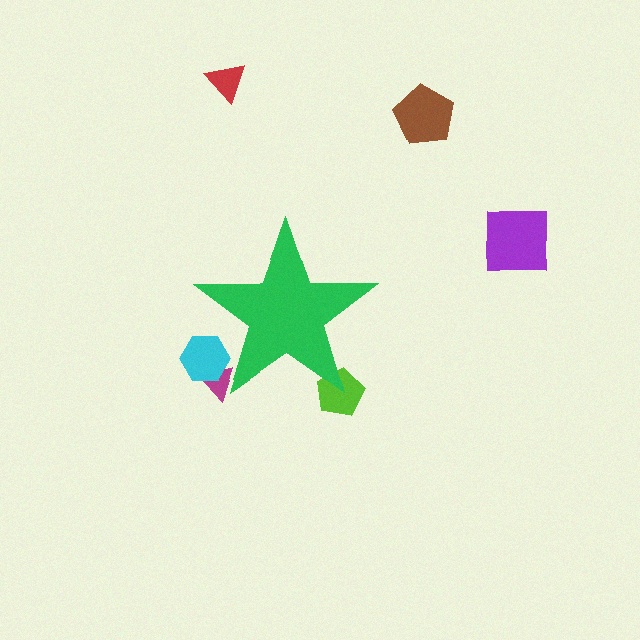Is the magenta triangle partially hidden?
Yes, the magenta triangle is partially hidden behind the green star.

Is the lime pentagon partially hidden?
Yes, the lime pentagon is partially hidden behind the green star.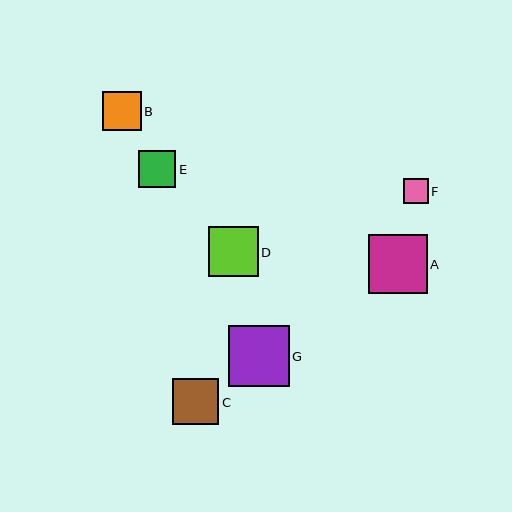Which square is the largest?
Square G is the largest with a size of approximately 61 pixels.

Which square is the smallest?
Square F is the smallest with a size of approximately 25 pixels.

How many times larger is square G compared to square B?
Square G is approximately 1.6 times the size of square B.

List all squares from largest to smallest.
From largest to smallest: G, A, D, C, B, E, F.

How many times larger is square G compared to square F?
Square G is approximately 2.5 times the size of square F.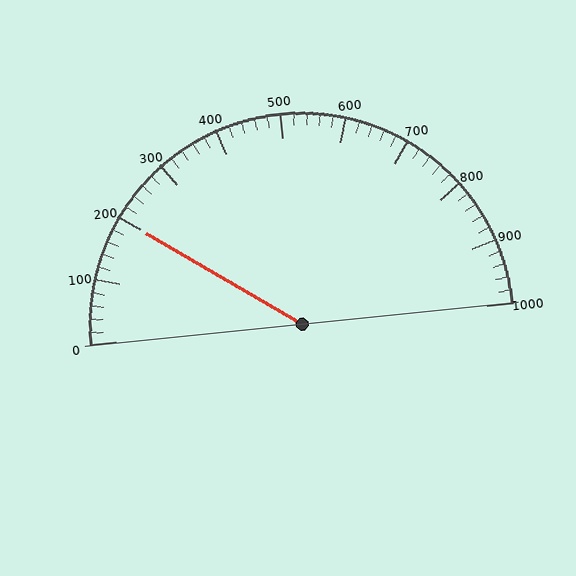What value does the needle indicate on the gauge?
The needle indicates approximately 200.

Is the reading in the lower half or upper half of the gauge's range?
The reading is in the lower half of the range (0 to 1000).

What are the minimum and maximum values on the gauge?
The gauge ranges from 0 to 1000.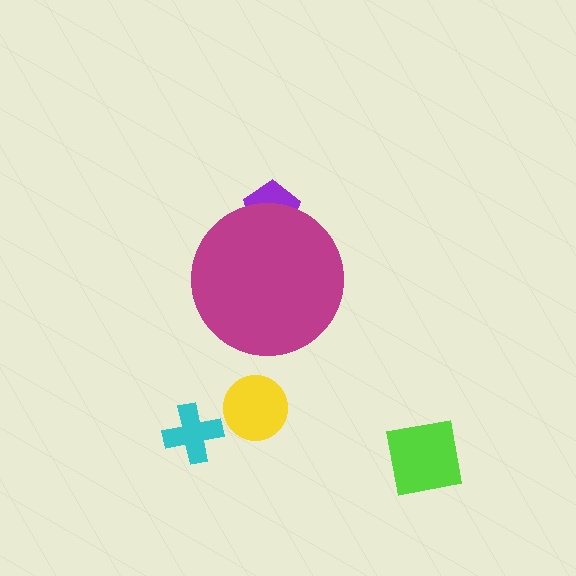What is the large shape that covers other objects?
A magenta circle.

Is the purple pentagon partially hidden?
Yes, the purple pentagon is partially hidden behind the magenta circle.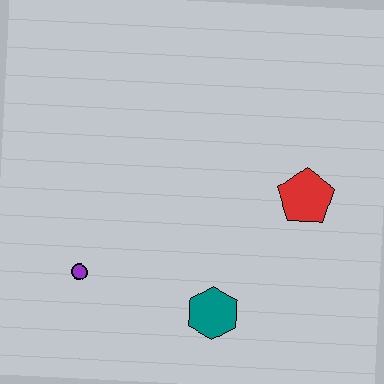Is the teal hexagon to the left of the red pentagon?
Yes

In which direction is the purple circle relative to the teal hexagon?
The purple circle is to the left of the teal hexagon.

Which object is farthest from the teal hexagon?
The red pentagon is farthest from the teal hexagon.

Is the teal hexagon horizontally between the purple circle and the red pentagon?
Yes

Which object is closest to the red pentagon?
The teal hexagon is closest to the red pentagon.